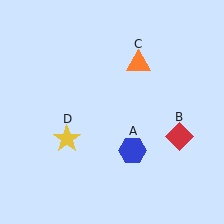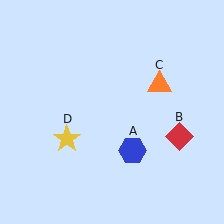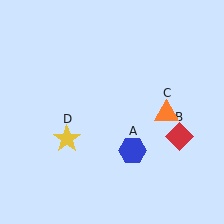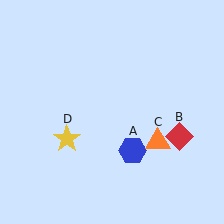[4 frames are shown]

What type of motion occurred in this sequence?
The orange triangle (object C) rotated clockwise around the center of the scene.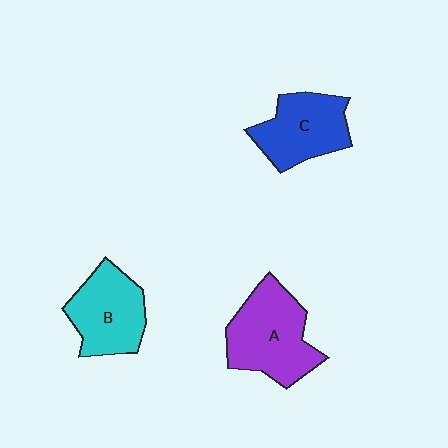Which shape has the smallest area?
Shape C (blue).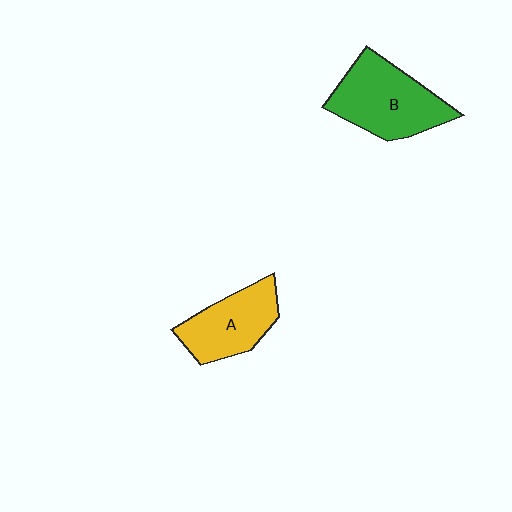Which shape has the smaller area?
Shape A (yellow).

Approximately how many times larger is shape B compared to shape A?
Approximately 1.3 times.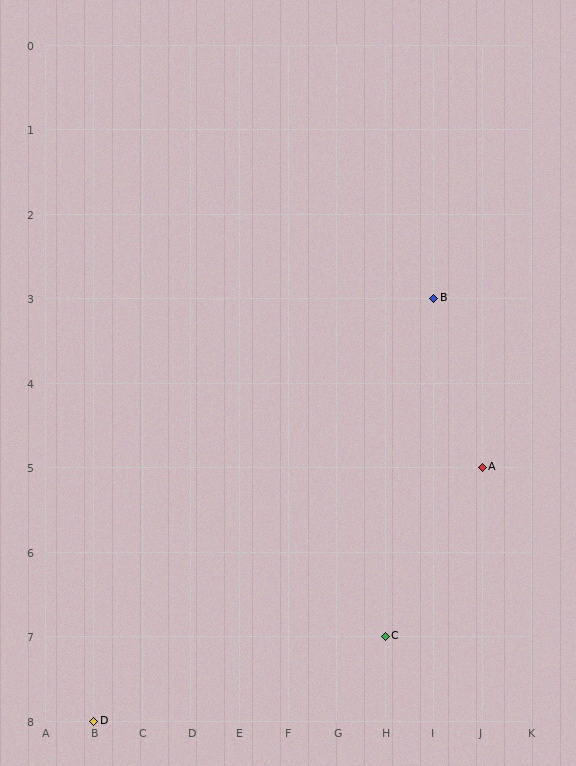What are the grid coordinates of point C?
Point C is at grid coordinates (H, 7).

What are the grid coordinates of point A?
Point A is at grid coordinates (J, 5).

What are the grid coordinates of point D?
Point D is at grid coordinates (B, 8).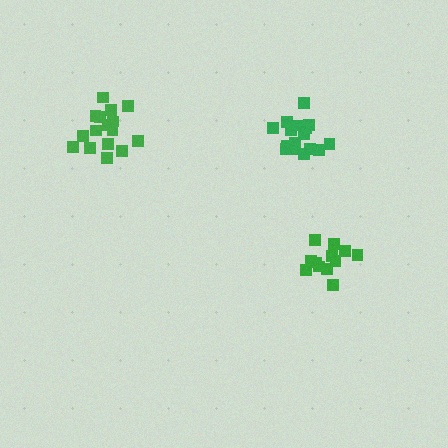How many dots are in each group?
Group 1: 17 dots, Group 2: 12 dots, Group 3: 17 dots (46 total).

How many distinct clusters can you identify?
There are 3 distinct clusters.